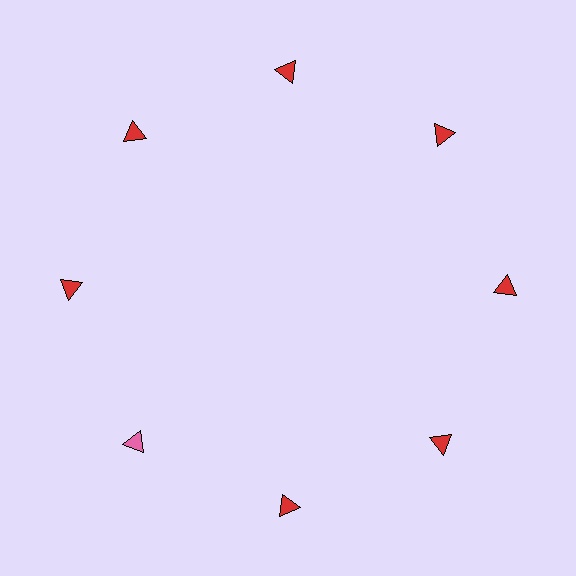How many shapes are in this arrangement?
There are 8 shapes arranged in a ring pattern.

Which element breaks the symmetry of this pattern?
The pink triangle at roughly the 8 o'clock position breaks the symmetry. All other shapes are red triangles.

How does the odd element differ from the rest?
It has a different color: pink instead of red.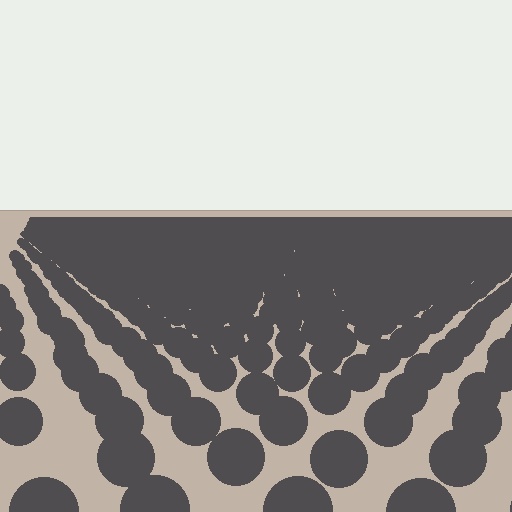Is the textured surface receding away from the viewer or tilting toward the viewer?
The surface is receding away from the viewer. Texture elements get smaller and denser toward the top.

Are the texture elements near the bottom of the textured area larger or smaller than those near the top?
Larger. Near the bottom, elements are closer to the viewer and appear at a bigger on-screen size.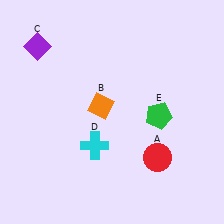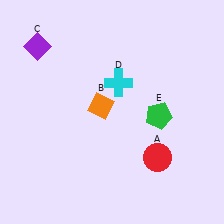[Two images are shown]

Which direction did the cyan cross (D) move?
The cyan cross (D) moved up.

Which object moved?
The cyan cross (D) moved up.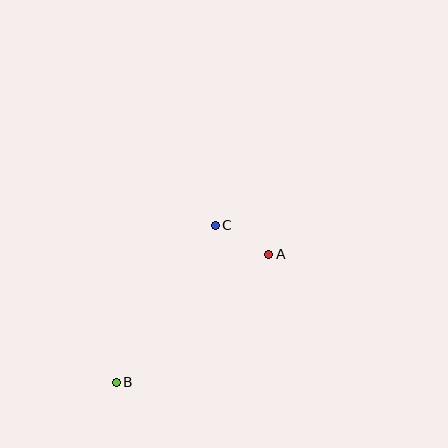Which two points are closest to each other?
Points A and C are closest to each other.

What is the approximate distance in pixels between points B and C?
The distance between B and C is approximately 186 pixels.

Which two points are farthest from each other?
Points A and B are farthest from each other.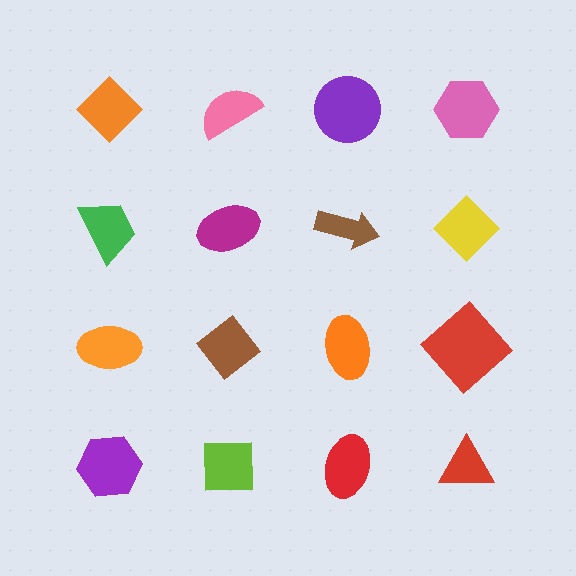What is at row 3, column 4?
A red diamond.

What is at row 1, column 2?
A pink semicircle.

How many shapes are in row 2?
4 shapes.